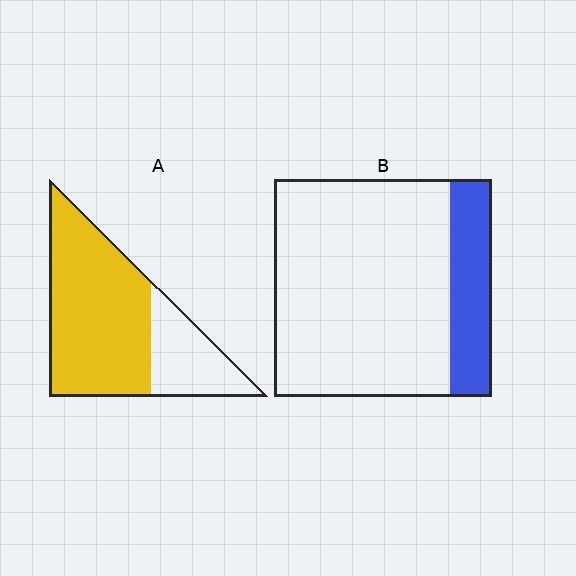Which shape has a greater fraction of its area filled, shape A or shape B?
Shape A.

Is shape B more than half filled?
No.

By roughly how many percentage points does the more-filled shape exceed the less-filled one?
By roughly 50 percentage points (A over B).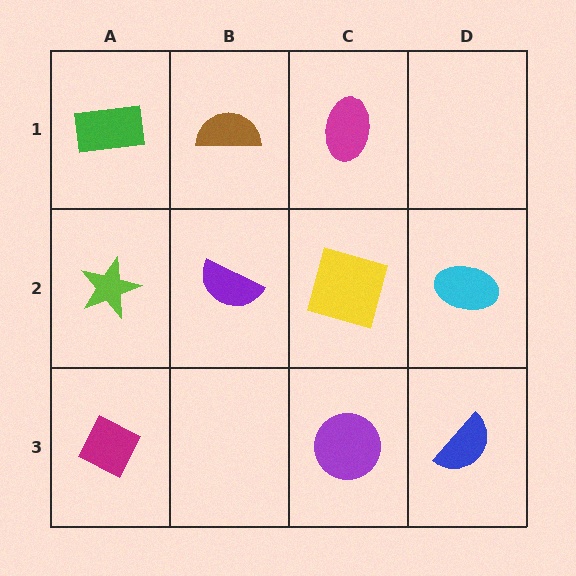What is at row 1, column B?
A brown semicircle.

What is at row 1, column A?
A green rectangle.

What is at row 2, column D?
A cyan ellipse.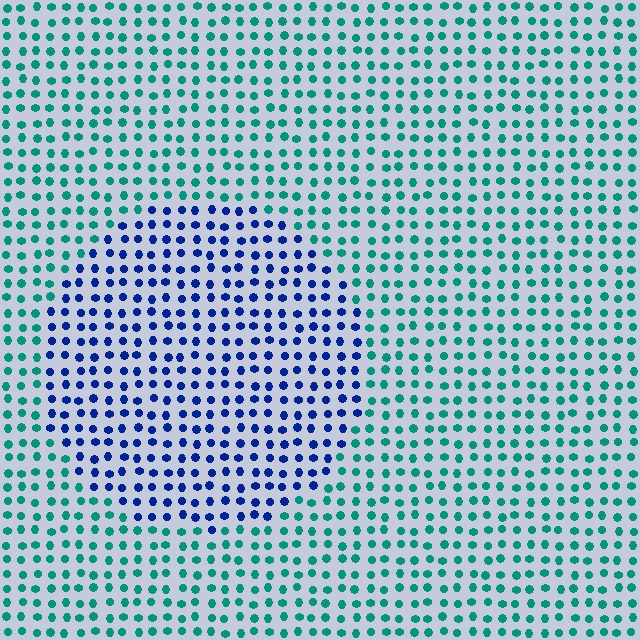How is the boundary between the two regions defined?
The boundary is defined purely by a slight shift in hue (about 56 degrees). Spacing, size, and orientation are identical on both sides.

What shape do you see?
I see a circle.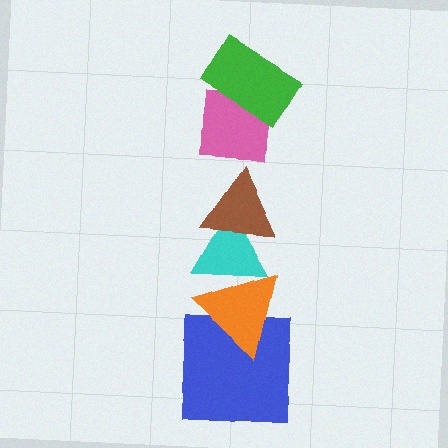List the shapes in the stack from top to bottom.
From top to bottom: the green rectangle, the pink square, the brown triangle, the cyan triangle, the orange triangle, the blue square.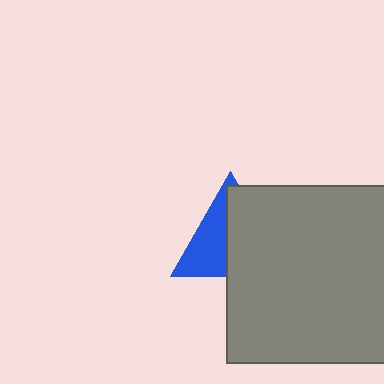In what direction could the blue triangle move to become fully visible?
The blue triangle could move left. That would shift it out from behind the gray square entirely.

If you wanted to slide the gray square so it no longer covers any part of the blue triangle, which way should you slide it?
Slide it right — that is the most direct way to separate the two shapes.